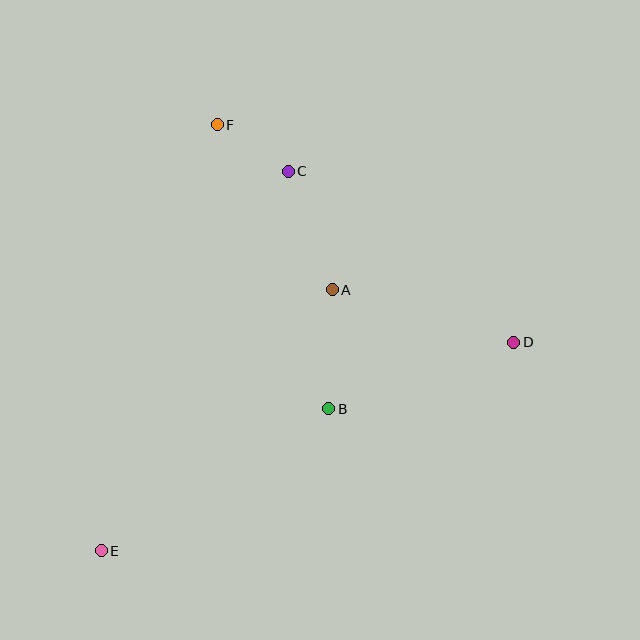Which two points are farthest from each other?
Points D and E are farthest from each other.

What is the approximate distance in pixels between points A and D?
The distance between A and D is approximately 189 pixels.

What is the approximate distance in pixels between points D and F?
The distance between D and F is approximately 368 pixels.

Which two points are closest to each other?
Points C and F are closest to each other.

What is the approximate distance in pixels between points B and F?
The distance between B and F is approximately 305 pixels.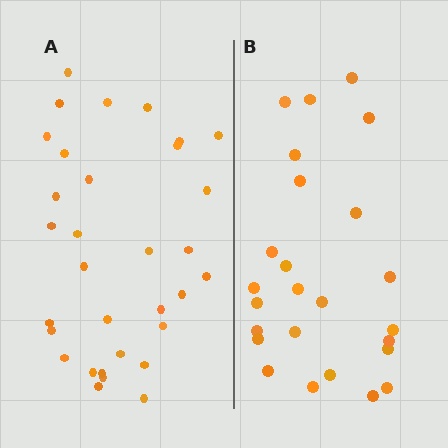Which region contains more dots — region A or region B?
Region A (the left region) has more dots.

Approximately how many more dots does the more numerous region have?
Region A has roughly 8 or so more dots than region B.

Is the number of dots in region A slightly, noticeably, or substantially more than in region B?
Region A has noticeably more, but not dramatically so. The ratio is roughly 1.3 to 1.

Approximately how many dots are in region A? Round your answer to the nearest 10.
About 30 dots. (The exact count is 32, which rounds to 30.)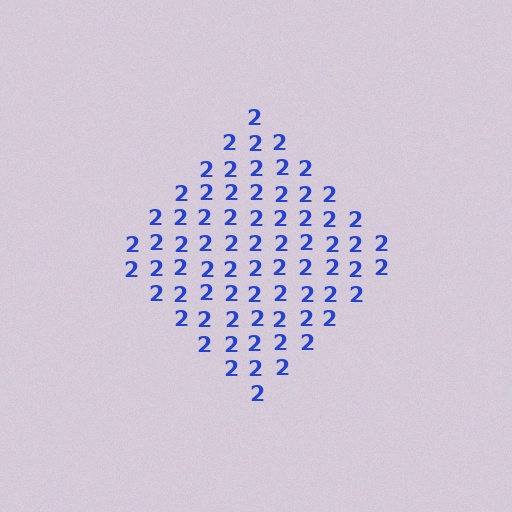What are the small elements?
The small elements are digit 2's.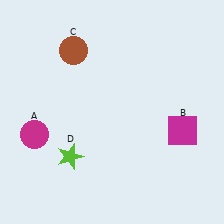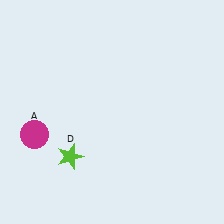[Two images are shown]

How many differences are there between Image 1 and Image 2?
There are 2 differences between the two images.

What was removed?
The magenta square (B), the brown circle (C) were removed in Image 2.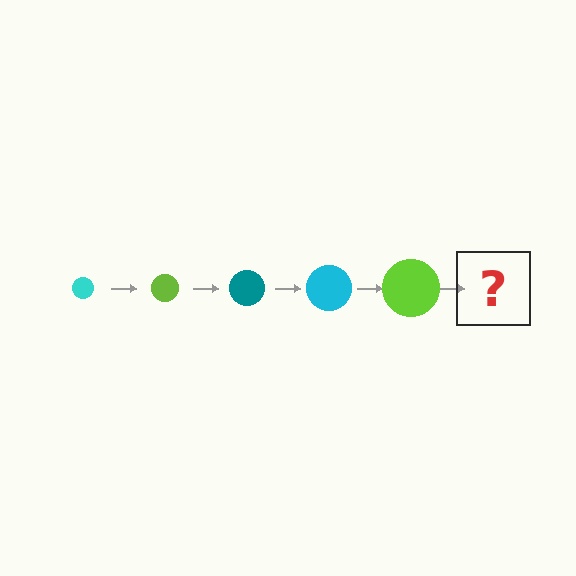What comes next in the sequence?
The next element should be a teal circle, larger than the previous one.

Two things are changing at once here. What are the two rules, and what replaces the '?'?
The two rules are that the circle grows larger each step and the color cycles through cyan, lime, and teal. The '?' should be a teal circle, larger than the previous one.